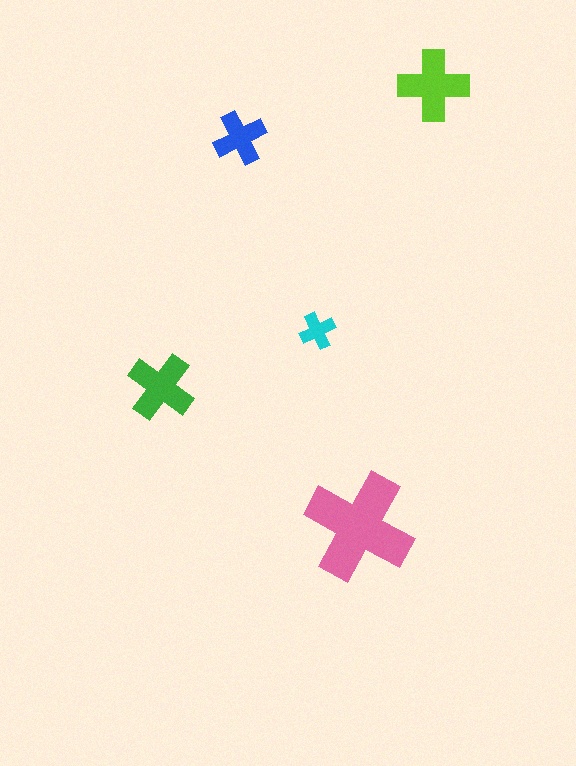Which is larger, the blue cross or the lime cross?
The lime one.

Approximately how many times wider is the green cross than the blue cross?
About 1.5 times wider.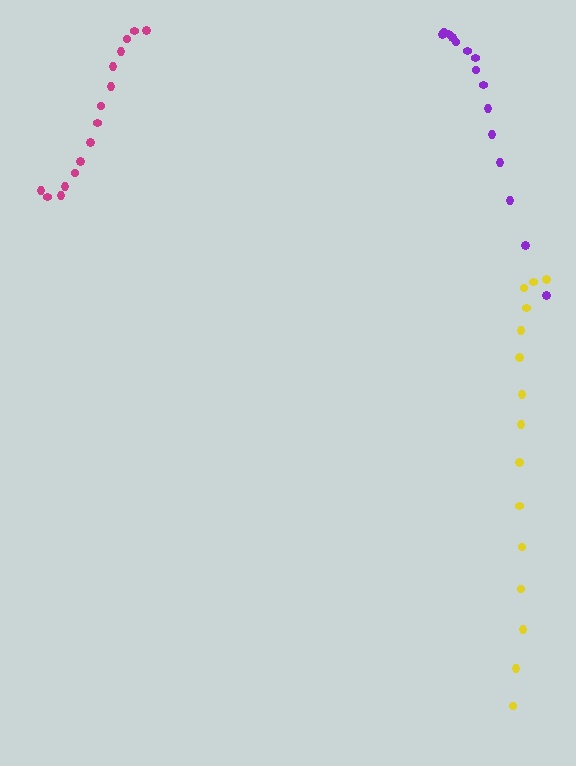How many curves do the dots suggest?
There are 3 distinct paths.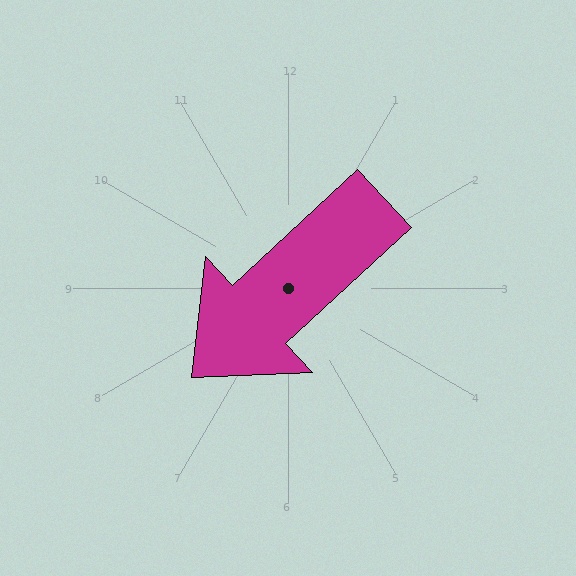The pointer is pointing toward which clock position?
Roughly 8 o'clock.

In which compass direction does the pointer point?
Southwest.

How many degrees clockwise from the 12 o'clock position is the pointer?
Approximately 227 degrees.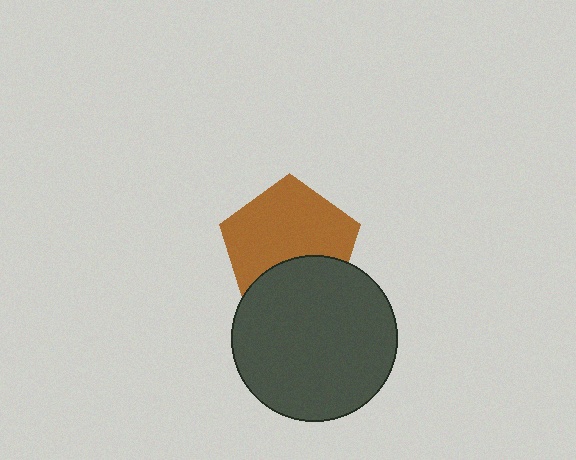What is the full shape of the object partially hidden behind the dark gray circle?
The partially hidden object is a brown pentagon.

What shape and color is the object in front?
The object in front is a dark gray circle.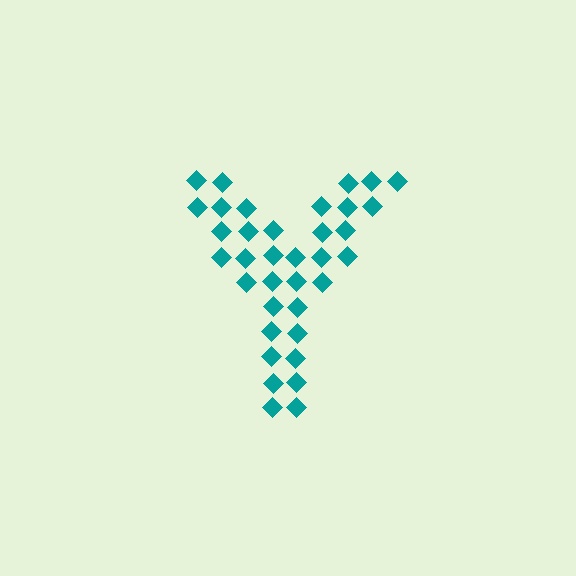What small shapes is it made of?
It is made of small diamonds.